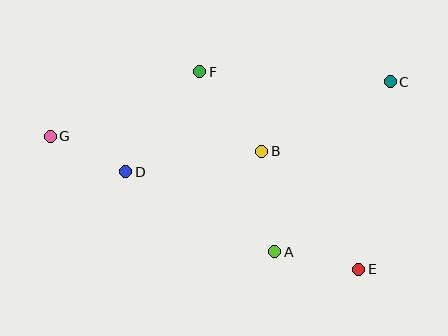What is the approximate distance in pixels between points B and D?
The distance between B and D is approximately 137 pixels.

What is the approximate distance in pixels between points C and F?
The distance between C and F is approximately 191 pixels.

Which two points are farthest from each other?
Points C and G are farthest from each other.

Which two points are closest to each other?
Points D and G are closest to each other.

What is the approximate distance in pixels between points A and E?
The distance between A and E is approximately 86 pixels.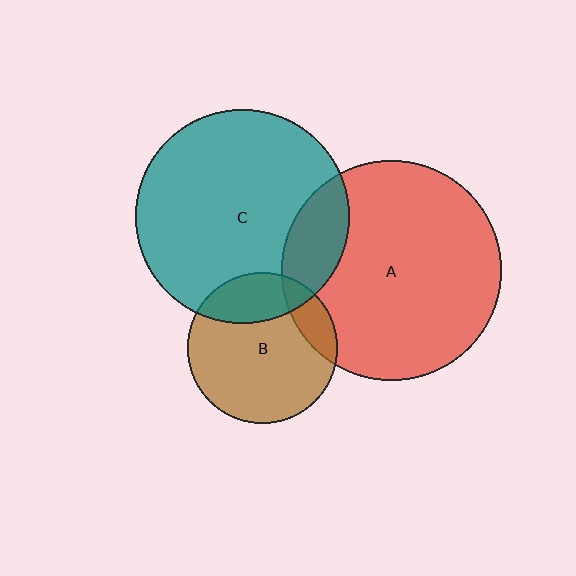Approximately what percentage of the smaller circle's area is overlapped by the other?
Approximately 25%.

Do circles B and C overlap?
Yes.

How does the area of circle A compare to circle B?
Approximately 2.1 times.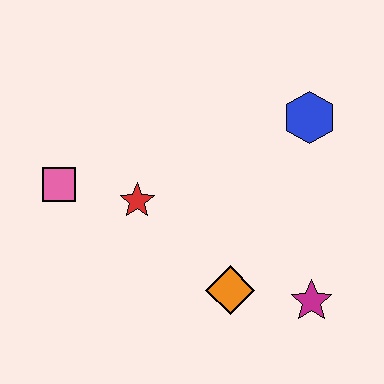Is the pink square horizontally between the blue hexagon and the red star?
No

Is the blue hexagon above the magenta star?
Yes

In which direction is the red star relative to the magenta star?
The red star is to the left of the magenta star.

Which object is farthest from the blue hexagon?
The pink square is farthest from the blue hexagon.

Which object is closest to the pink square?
The red star is closest to the pink square.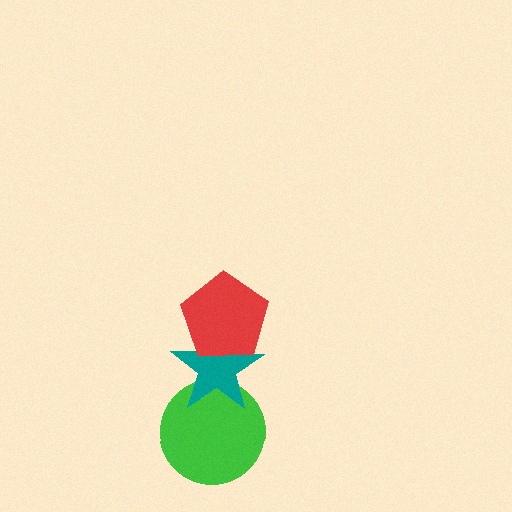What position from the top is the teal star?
The teal star is 2nd from the top.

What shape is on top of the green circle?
The teal star is on top of the green circle.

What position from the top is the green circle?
The green circle is 3rd from the top.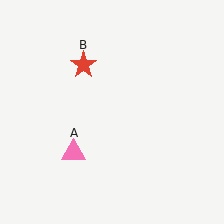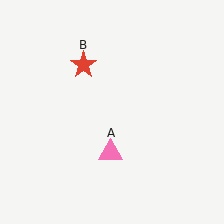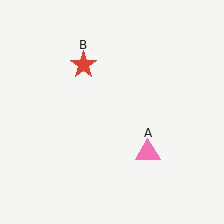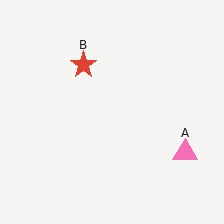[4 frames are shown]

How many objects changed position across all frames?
1 object changed position: pink triangle (object A).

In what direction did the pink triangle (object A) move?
The pink triangle (object A) moved right.